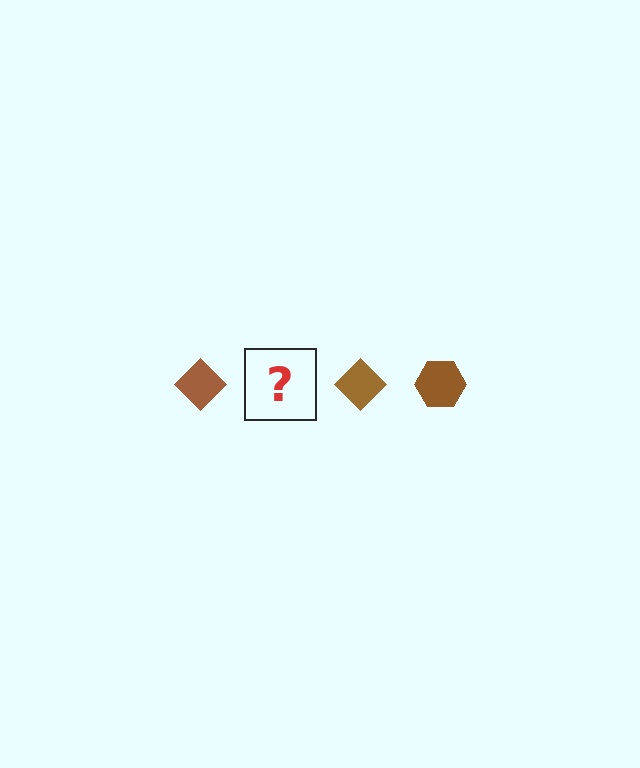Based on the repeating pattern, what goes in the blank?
The blank should be a brown hexagon.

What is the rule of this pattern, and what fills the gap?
The rule is that the pattern cycles through diamond, hexagon shapes in brown. The gap should be filled with a brown hexagon.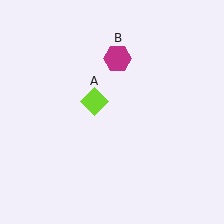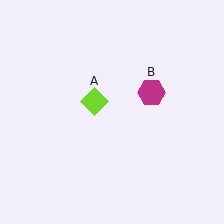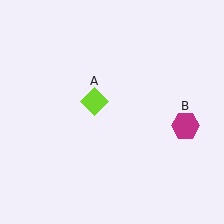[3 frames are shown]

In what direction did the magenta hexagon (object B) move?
The magenta hexagon (object B) moved down and to the right.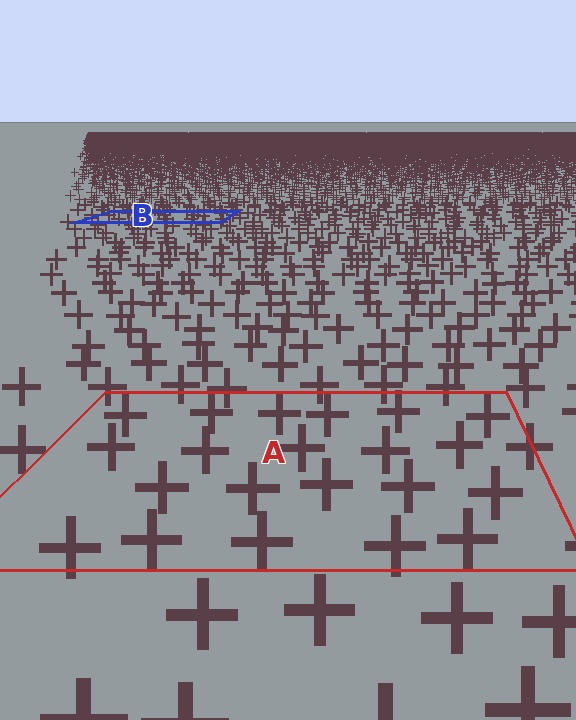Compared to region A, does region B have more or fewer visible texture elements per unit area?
Region B has more texture elements per unit area — they are packed more densely because it is farther away.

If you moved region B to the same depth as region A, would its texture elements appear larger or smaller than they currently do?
They would appear larger. At a closer depth, the same texture elements are projected at a bigger on-screen size.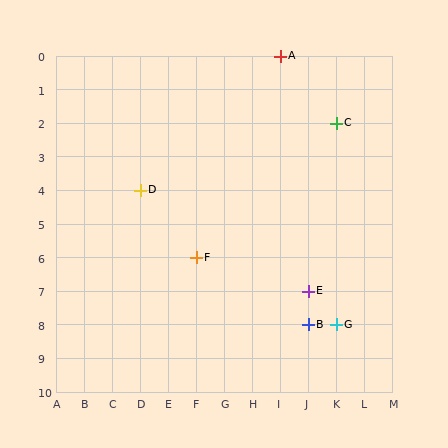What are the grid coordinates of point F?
Point F is at grid coordinates (F, 6).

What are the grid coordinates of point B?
Point B is at grid coordinates (J, 8).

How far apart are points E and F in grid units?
Points E and F are 4 columns and 1 row apart (about 4.1 grid units diagonally).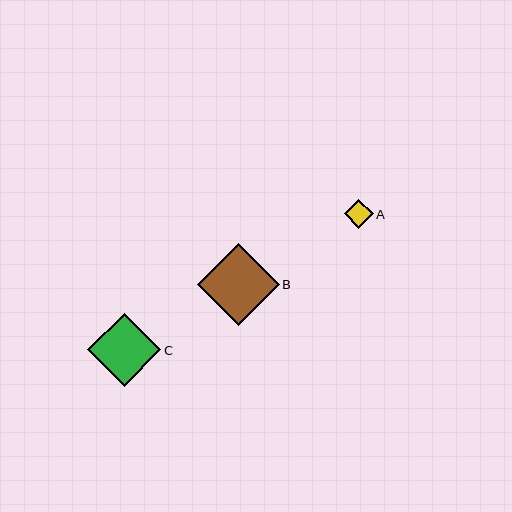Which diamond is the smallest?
Diamond A is the smallest with a size of approximately 29 pixels.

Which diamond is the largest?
Diamond B is the largest with a size of approximately 82 pixels.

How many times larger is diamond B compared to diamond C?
Diamond B is approximately 1.1 times the size of diamond C.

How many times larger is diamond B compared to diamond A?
Diamond B is approximately 2.8 times the size of diamond A.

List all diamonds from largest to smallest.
From largest to smallest: B, C, A.